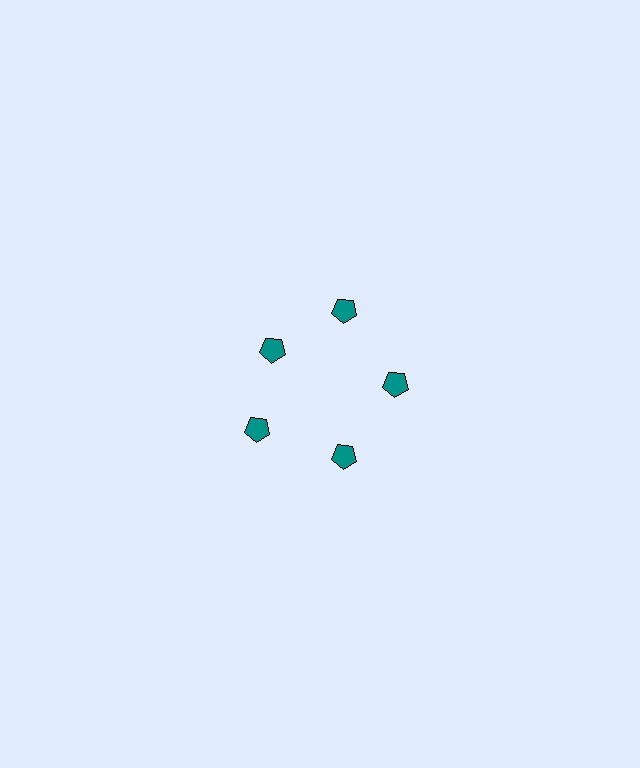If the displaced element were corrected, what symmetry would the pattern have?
It would have 5-fold rotational symmetry — the pattern would map onto itself every 72 degrees.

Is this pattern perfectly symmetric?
No. The 5 teal pentagons are arranged in a ring, but one element near the 10 o'clock position is pulled inward toward the center, breaking the 5-fold rotational symmetry.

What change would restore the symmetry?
The symmetry would be restored by moving it outward, back onto the ring so that all 5 pentagons sit at equal angles and equal distance from the center.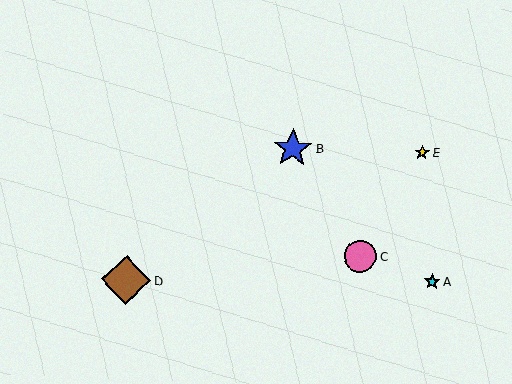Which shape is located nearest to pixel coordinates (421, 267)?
The cyan star (labeled A) at (432, 281) is nearest to that location.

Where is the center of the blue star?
The center of the blue star is at (293, 148).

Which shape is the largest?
The brown diamond (labeled D) is the largest.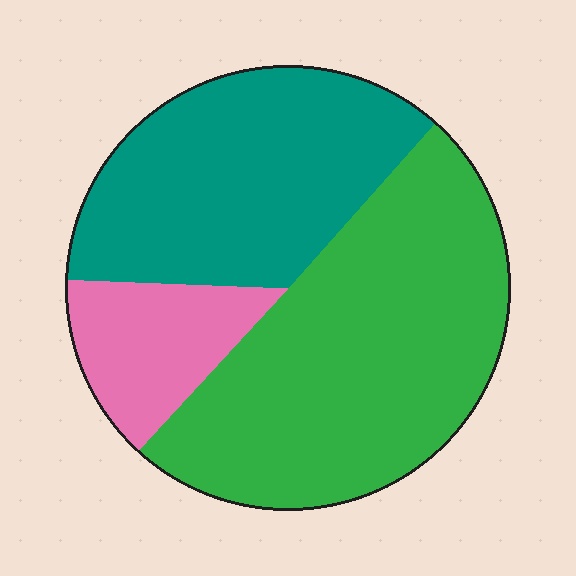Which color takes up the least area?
Pink, at roughly 15%.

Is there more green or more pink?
Green.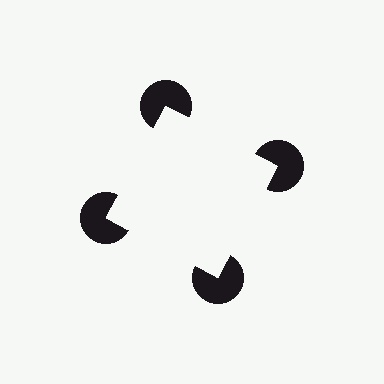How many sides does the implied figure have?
4 sides.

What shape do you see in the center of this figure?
An illusory square — its edges are inferred from the aligned wedge cuts in the pac-man discs, not physically drawn.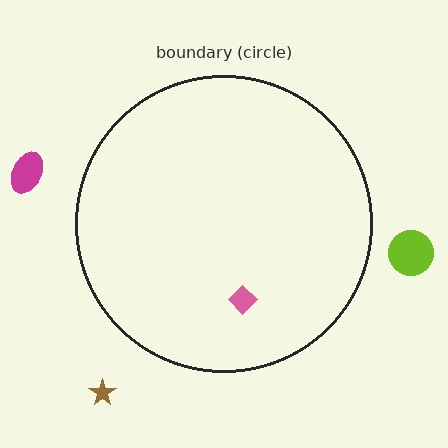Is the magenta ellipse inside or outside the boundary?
Outside.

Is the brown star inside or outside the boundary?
Outside.